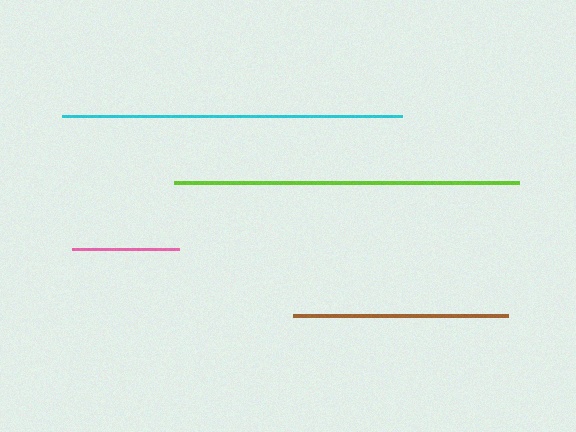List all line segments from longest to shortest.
From longest to shortest: lime, cyan, brown, pink.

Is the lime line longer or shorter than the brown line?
The lime line is longer than the brown line.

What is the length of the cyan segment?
The cyan segment is approximately 340 pixels long.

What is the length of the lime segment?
The lime segment is approximately 344 pixels long.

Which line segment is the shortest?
The pink line is the shortest at approximately 107 pixels.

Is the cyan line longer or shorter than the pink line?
The cyan line is longer than the pink line.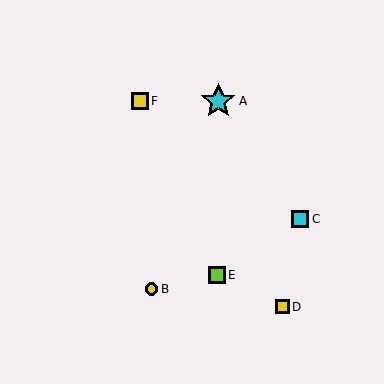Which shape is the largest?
The cyan star (labeled A) is the largest.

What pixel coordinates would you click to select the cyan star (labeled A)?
Click at (218, 101) to select the cyan star A.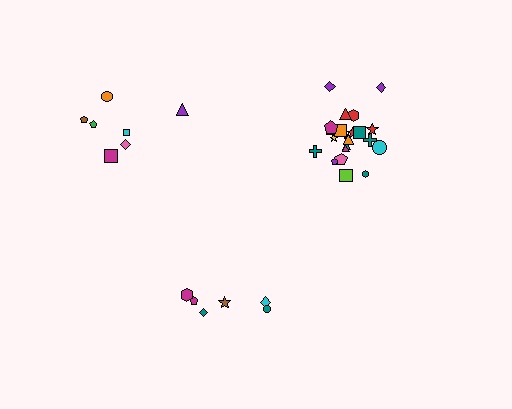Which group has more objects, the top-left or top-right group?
The top-right group.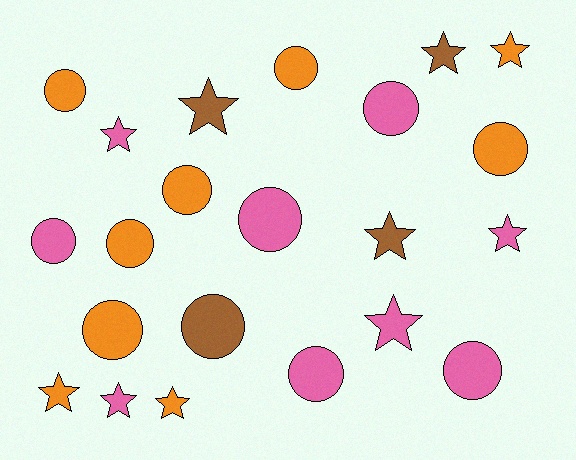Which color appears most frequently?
Orange, with 9 objects.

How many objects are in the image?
There are 22 objects.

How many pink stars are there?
There are 4 pink stars.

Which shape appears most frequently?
Circle, with 12 objects.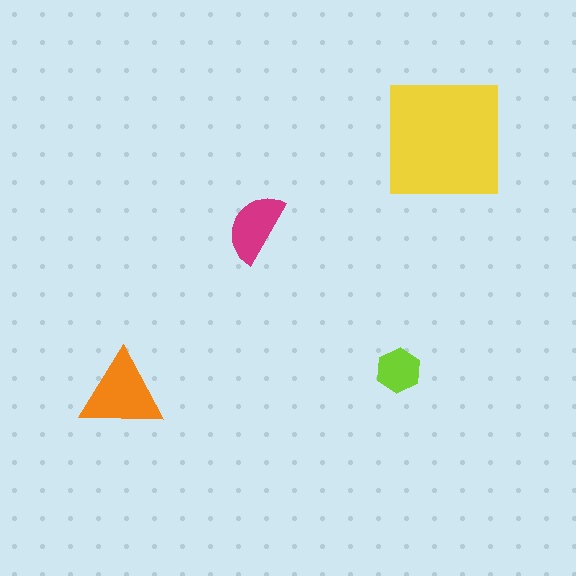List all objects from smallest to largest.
The lime hexagon, the magenta semicircle, the orange triangle, the yellow square.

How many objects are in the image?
There are 4 objects in the image.